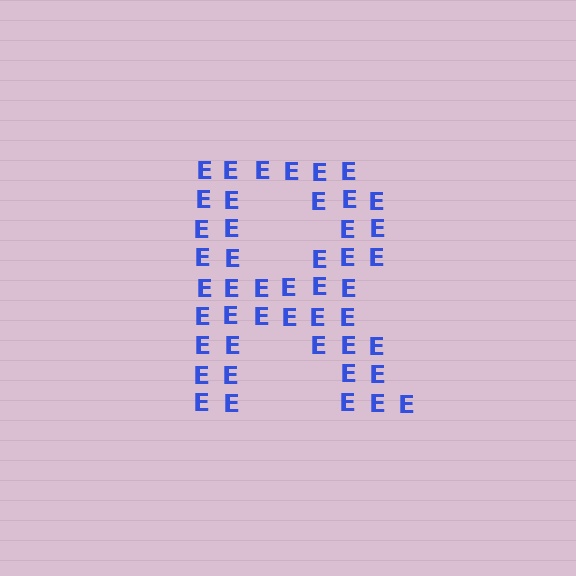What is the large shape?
The large shape is the letter R.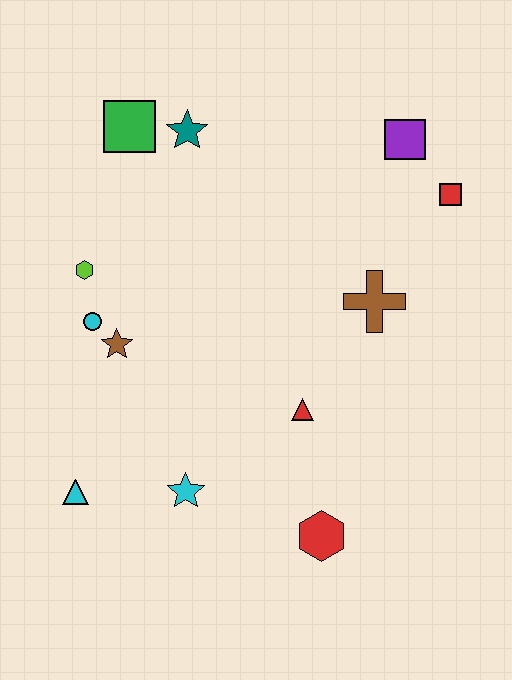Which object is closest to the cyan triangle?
The cyan star is closest to the cyan triangle.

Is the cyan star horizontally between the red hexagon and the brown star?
Yes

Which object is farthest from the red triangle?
The green square is farthest from the red triangle.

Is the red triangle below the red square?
Yes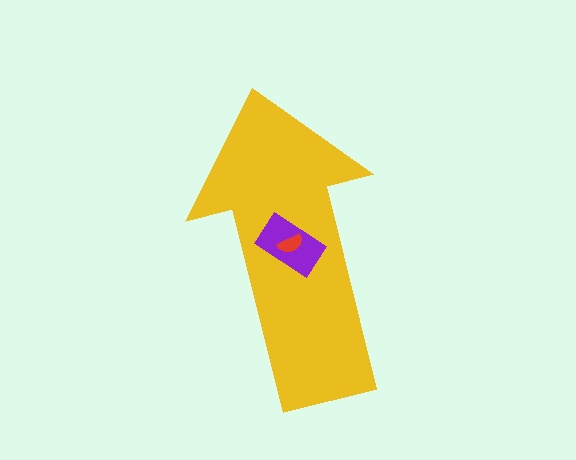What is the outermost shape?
The yellow arrow.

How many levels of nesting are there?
3.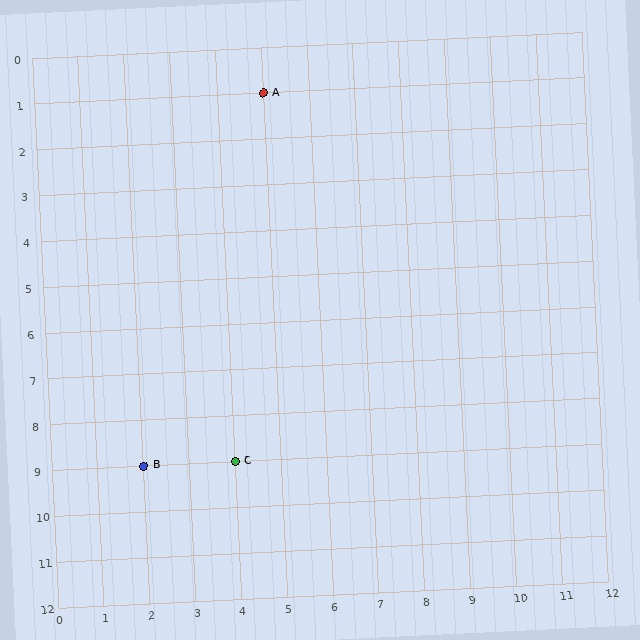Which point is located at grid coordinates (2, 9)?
Point B is at (2, 9).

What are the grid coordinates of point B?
Point B is at grid coordinates (2, 9).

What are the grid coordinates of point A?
Point A is at grid coordinates (5, 1).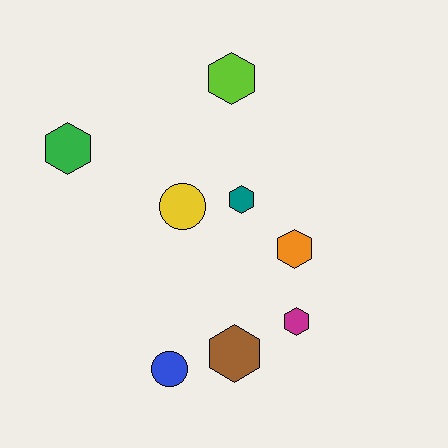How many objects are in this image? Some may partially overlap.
There are 8 objects.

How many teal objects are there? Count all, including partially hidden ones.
There is 1 teal object.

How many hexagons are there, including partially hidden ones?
There are 6 hexagons.